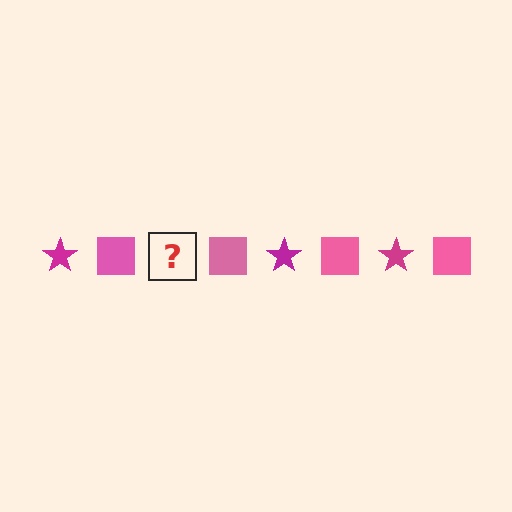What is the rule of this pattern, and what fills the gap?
The rule is that the pattern alternates between magenta star and pink square. The gap should be filled with a magenta star.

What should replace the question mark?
The question mark should be replaced with a magenta star.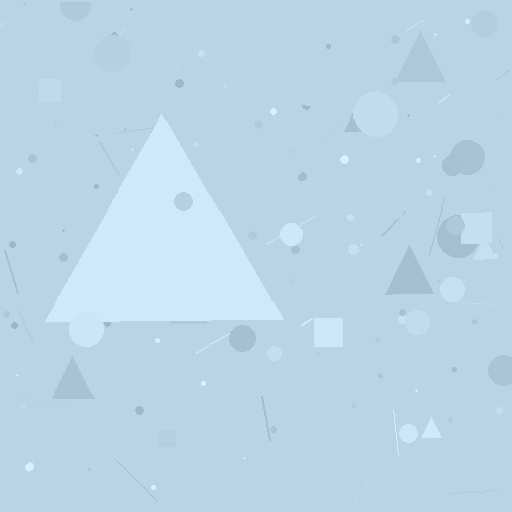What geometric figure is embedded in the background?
A triangle is embedded in the background.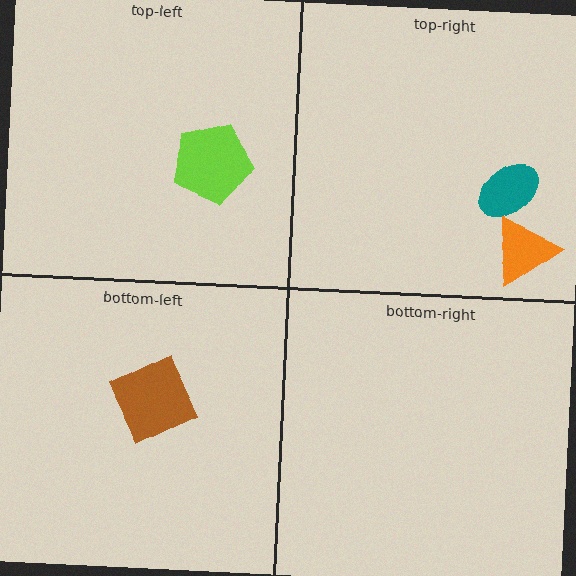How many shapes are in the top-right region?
2.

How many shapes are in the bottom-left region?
1.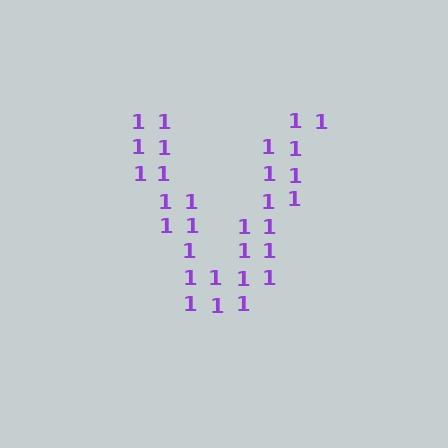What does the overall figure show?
The overall figure shows the letter V.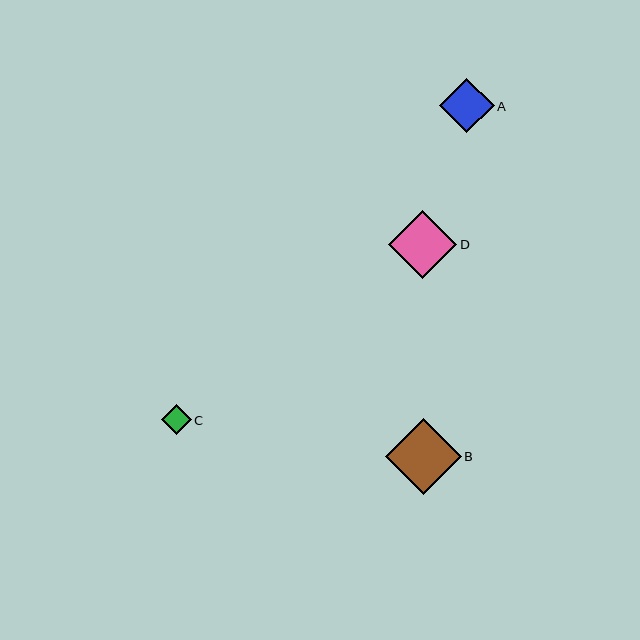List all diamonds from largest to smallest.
From largest to smallest: B, D, A, C.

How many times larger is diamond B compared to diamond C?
Diamond B is approximately 2.6 times the size of diamond C.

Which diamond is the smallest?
Diamond C is the smallest with a size of approximately 29 pixels.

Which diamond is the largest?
Diamond B is the largest with a size of approximately 75 pixels.